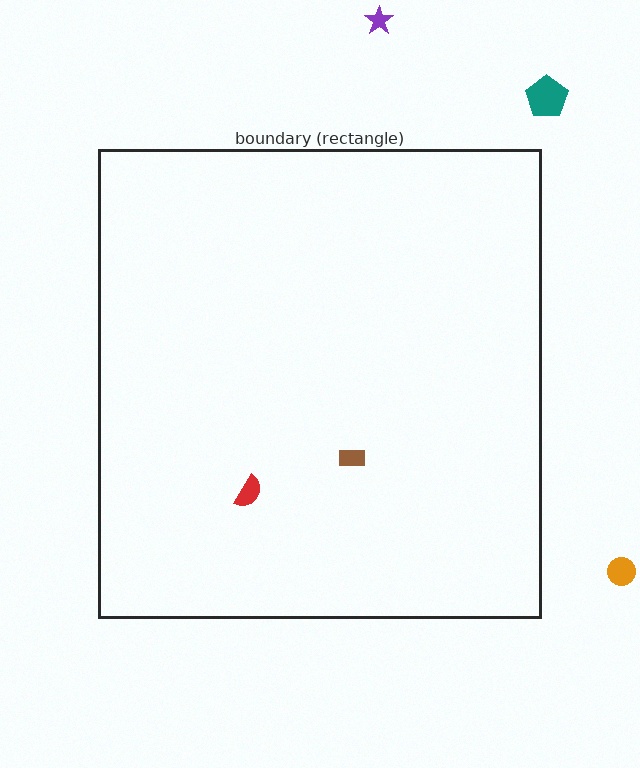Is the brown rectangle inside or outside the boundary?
Inside.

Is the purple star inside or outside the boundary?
Outside.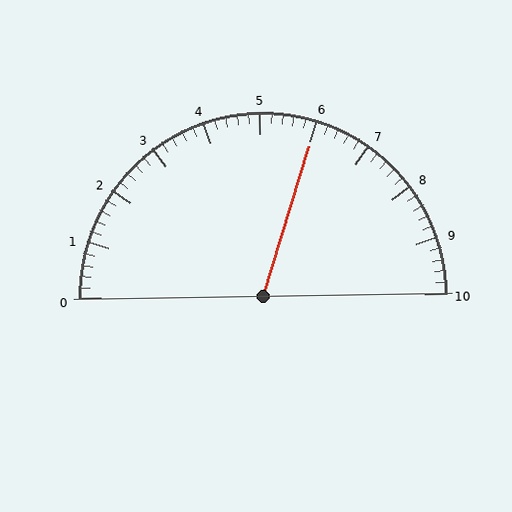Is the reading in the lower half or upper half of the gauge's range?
The reading is in the upper half of the range (0 to 10).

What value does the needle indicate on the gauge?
The needle indicates approximately 6.0.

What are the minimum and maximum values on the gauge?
The gauge ranges from 0 to 10.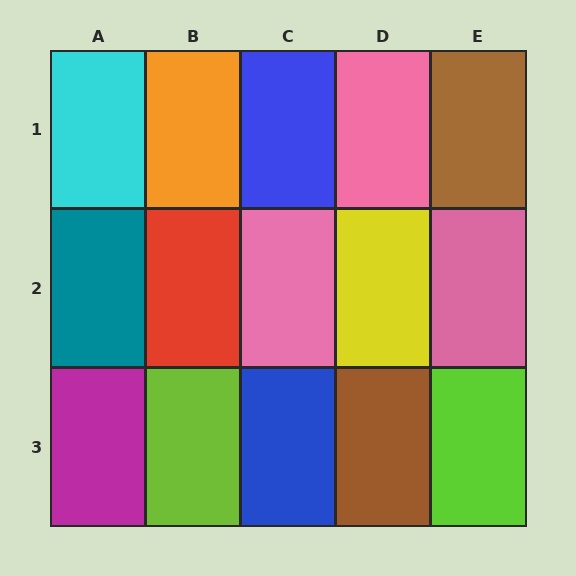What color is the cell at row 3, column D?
Brown.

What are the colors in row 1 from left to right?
Cyan, orange, blue, pink, brown.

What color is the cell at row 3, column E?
Lime.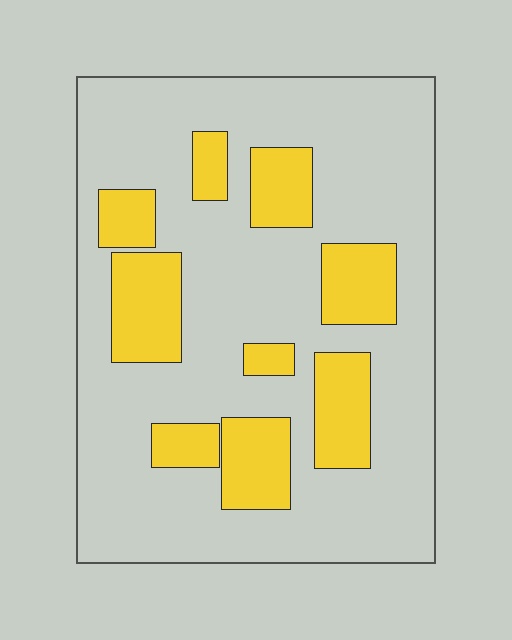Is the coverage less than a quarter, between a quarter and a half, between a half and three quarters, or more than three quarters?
Less than a quarter.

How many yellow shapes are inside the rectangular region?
9.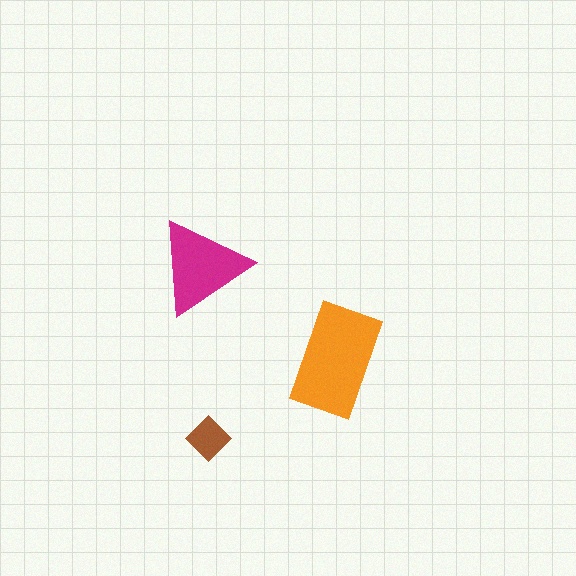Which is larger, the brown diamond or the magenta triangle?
The magenta triangle.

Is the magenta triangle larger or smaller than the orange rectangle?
Smaller.